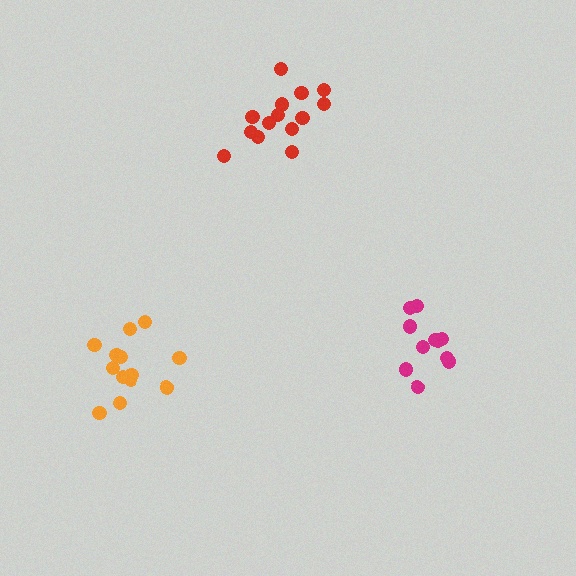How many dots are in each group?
Group 1: 13 dots, Group 2: 14 dots, Group 3: 12 dots (39 total).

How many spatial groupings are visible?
There are 3 spatial groupings.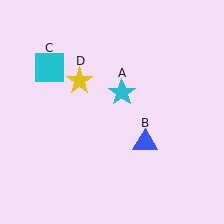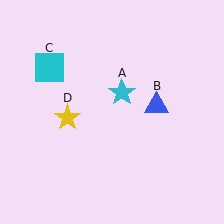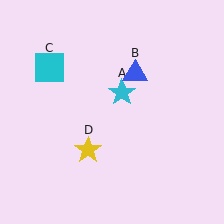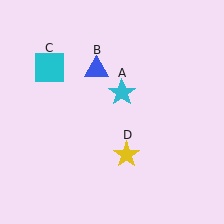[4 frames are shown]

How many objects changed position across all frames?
2 objects changed position: blue triangle (object B), yellow star (object D).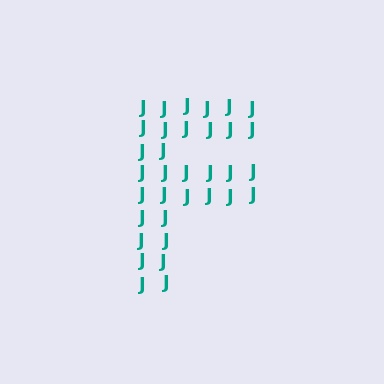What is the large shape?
The large shape is the letter F.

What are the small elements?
The small elements are letter J's.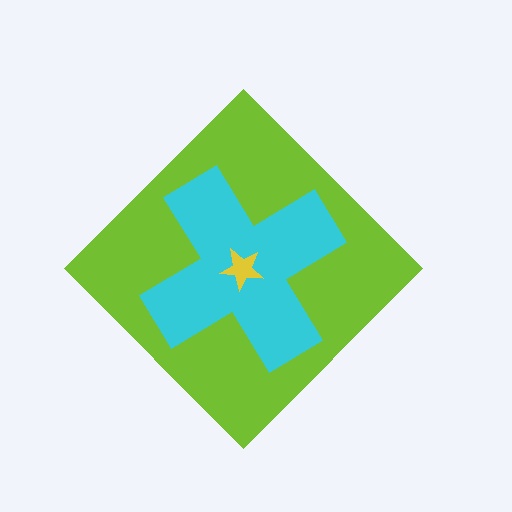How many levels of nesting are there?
3.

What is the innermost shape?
The yellow star.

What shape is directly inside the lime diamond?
The cyan cross.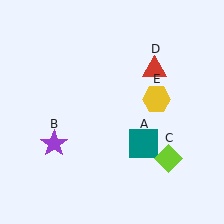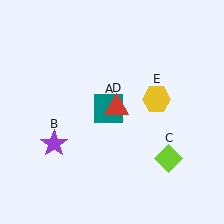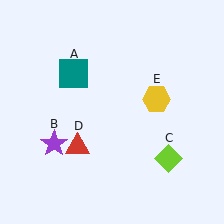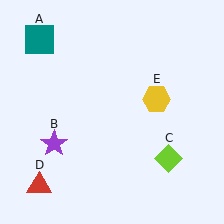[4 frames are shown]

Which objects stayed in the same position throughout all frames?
Purple star (object B) and lime diamond (object C) and yellow hexagon (object E) remained stationary.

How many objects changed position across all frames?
2 objects changed position: teal square (object A), red triangle (object D).